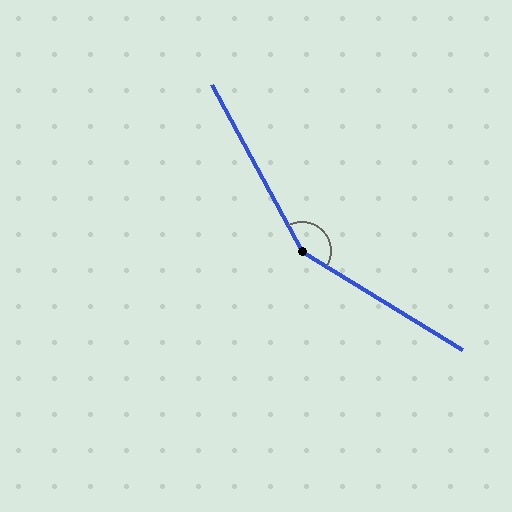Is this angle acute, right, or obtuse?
It is obtuse.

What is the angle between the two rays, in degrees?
Approximately 150 degrees.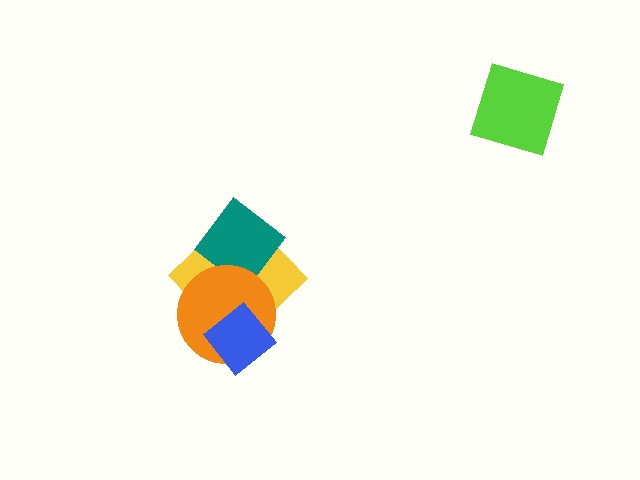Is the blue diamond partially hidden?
No, no other shape covers it.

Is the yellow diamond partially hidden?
Yes, it is partially covered by another shape.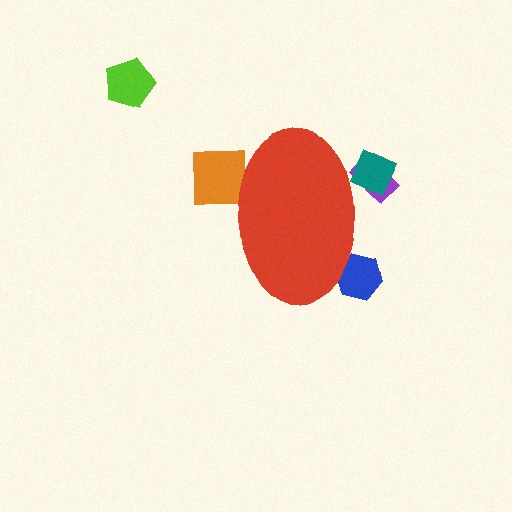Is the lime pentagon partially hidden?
No, the lime pentagon is fully visible.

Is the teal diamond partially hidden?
Yes, the teal diamond is partially hidden behind the red ellipse.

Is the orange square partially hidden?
Yes, the orange square is partially hidden behind the red ellipse.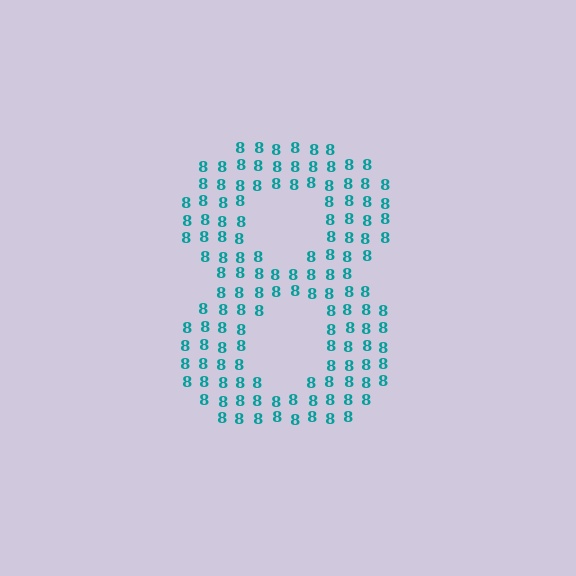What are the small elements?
The small elements are digit 8's.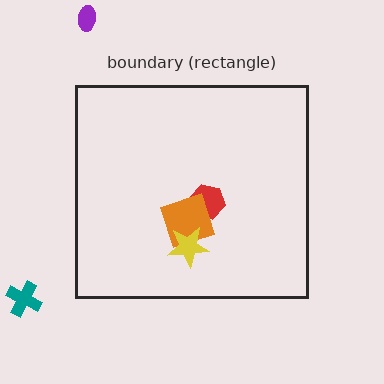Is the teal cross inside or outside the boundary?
Outside.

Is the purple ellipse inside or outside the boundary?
Outside.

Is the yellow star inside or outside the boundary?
Inside.